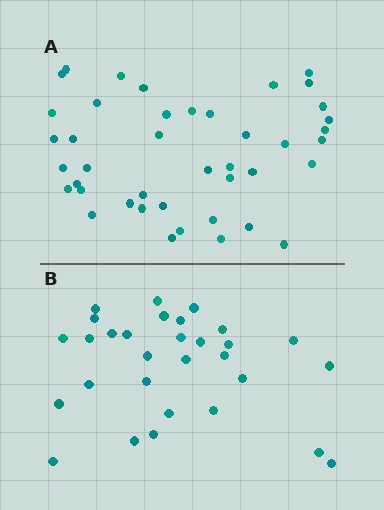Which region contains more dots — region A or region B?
Region A (the top region) has more dots.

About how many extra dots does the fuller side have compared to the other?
Region A has roughly 12 or so more dots than region B.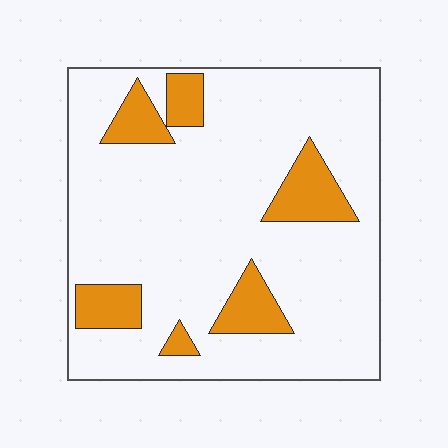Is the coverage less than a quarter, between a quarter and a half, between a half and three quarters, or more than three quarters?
Less than a quarter.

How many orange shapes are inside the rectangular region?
6.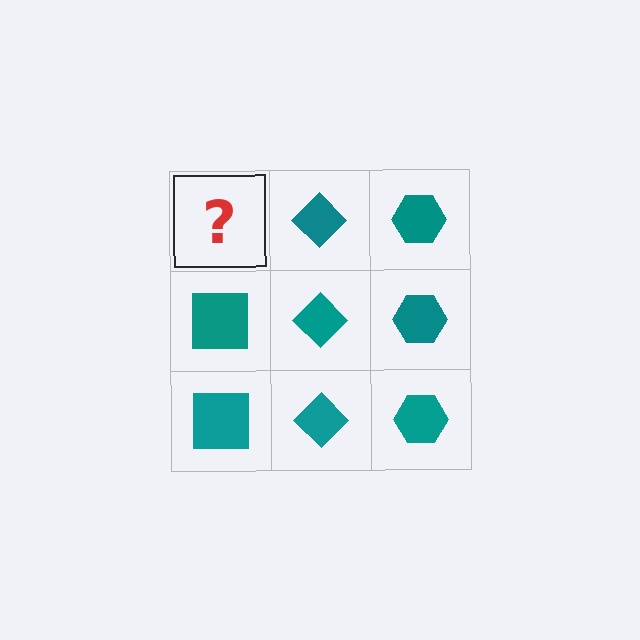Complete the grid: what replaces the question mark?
The question mark should be replaced with a teal square.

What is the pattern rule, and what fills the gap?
The rule is that each column has a consistent shape. The gap should be filled with a teal square.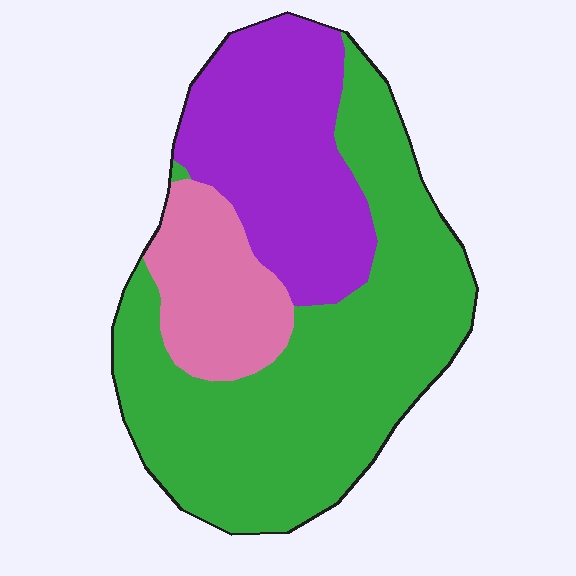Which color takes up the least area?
Pink, at roughly 15%.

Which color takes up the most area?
Green, at roughly 55%.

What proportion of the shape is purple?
Purple covers about 30% of the shape.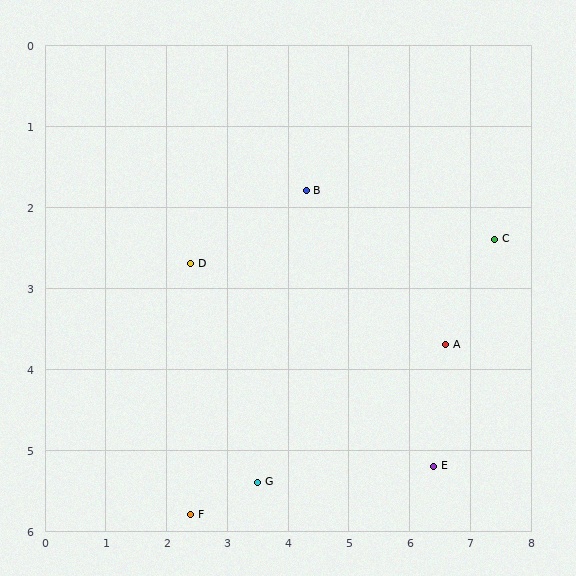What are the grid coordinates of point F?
Point F is at approximately (2.4, 5.8).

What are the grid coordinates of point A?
Point A is at approximately (6.6, 3.7).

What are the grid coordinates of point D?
Point D is at approximately (2.4, 2.7).